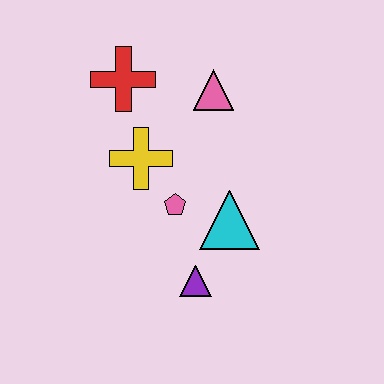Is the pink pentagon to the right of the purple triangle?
No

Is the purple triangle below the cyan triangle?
Yes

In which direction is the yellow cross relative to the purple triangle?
The yellow cross is above the purple triangle.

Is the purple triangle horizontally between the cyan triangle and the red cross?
Yes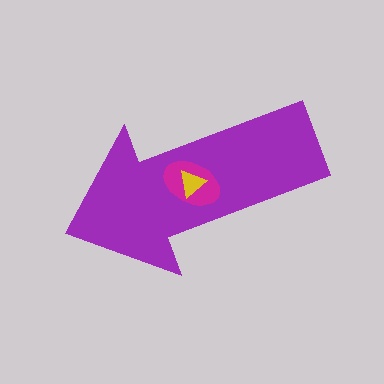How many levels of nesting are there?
3.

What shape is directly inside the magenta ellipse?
The yellow triangle.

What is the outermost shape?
The purple arrow.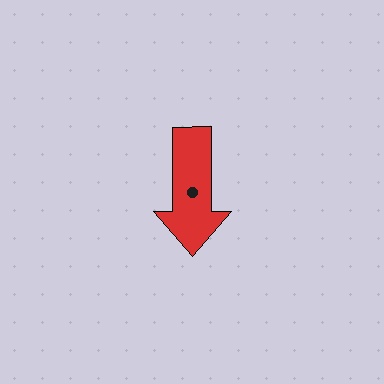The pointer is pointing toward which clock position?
Roughly 6 o'clock.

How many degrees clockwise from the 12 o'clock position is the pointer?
Approximately 180 degrees.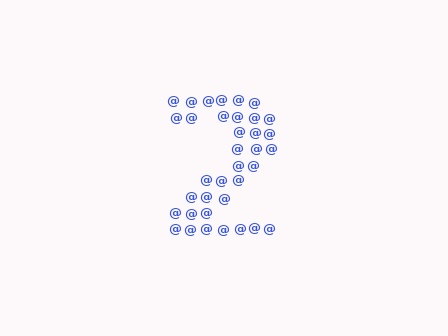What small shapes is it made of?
It is made of small at signs.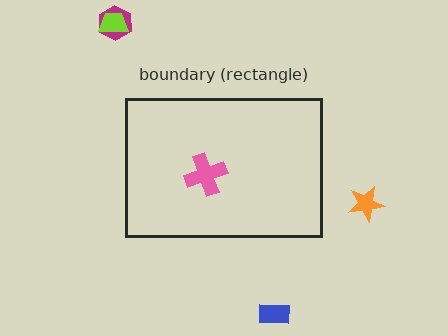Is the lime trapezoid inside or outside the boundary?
Outside.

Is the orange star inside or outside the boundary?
Outside.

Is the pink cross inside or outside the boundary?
Inside.